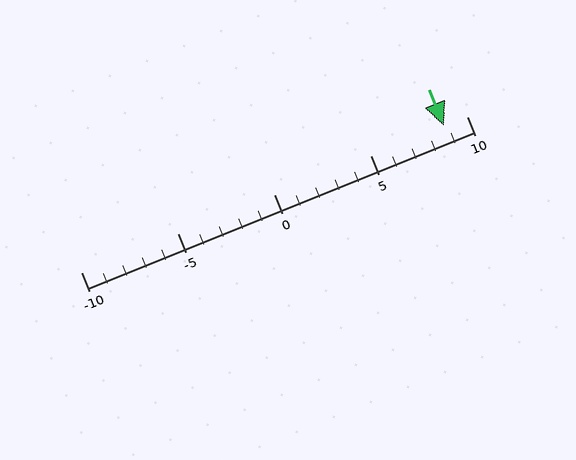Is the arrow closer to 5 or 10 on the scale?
The arrow is closer to 10.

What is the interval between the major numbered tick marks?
The major tick marks are spaced 5 units apart.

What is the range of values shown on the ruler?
The ruler shows values from -10 to 10.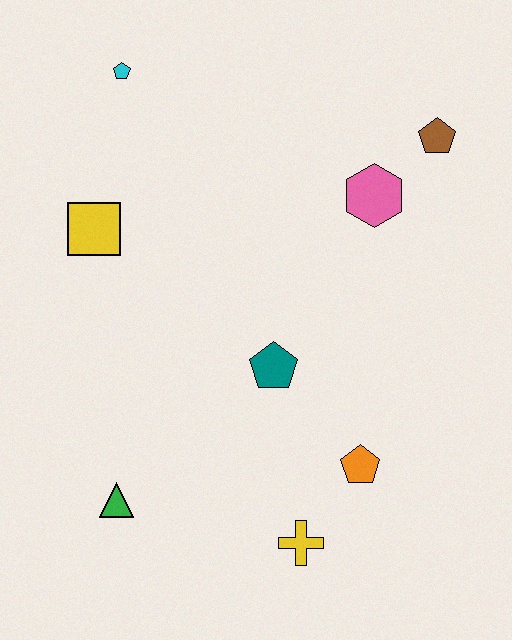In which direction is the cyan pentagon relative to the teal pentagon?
The cyan pentagon is above the teal pentagon.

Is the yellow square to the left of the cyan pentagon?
Yes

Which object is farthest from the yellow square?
The yellow cross is farthest from the yellow square.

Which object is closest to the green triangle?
The yellow cross is closest to the green triangle.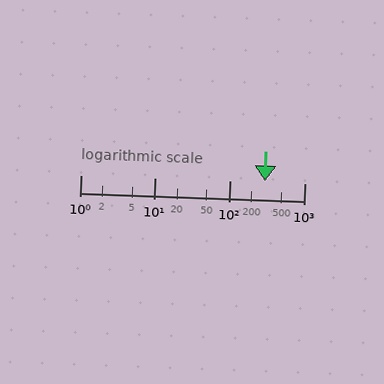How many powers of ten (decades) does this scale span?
The scale spans 3 decades, from 1 to 1000.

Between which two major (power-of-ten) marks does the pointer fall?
The pointer is between 100 and 1000.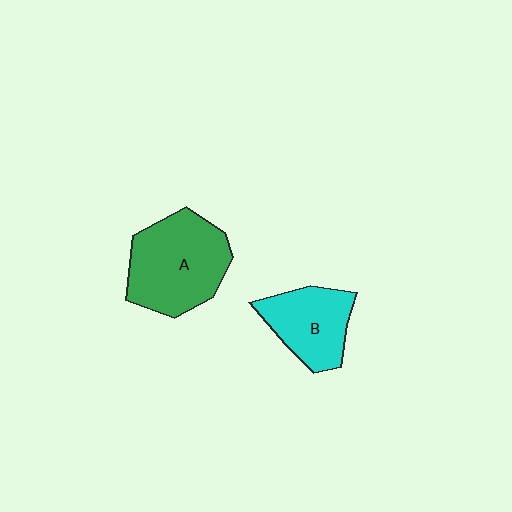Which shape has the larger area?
Shape A (green).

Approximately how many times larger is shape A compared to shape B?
Approximately 1.4 times.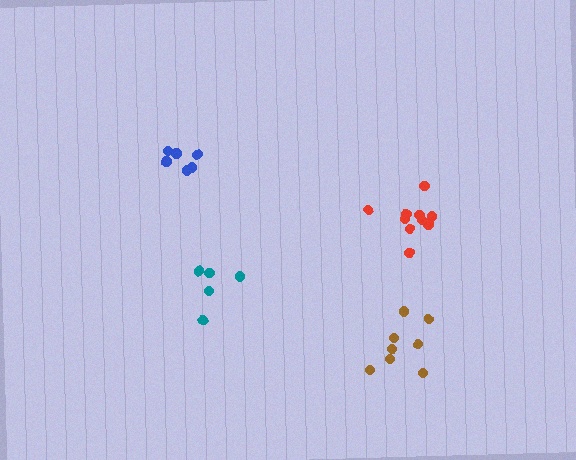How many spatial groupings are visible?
There are 4 spatial groupings.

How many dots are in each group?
Group 1: 5 dots, Group 2: 6 dots, Group 3: 10 dots, Group 4: 8 dots (29 total).